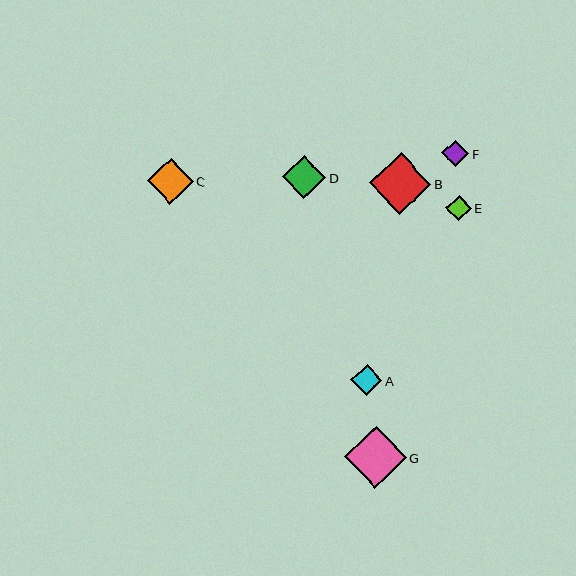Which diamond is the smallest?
Diamond E is the smallest with a size of approximately 26 pixels.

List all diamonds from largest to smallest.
From largest to smallest: G, B, C, D, A, F, E.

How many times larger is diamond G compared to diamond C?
Diamond G is approximately 1.3 times the size of diamond C.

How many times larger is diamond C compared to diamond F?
Diamond C is approximately 1.7 times the size of diamond F.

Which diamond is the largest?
Diamond G is the largest with a size of approximately 61 pixels.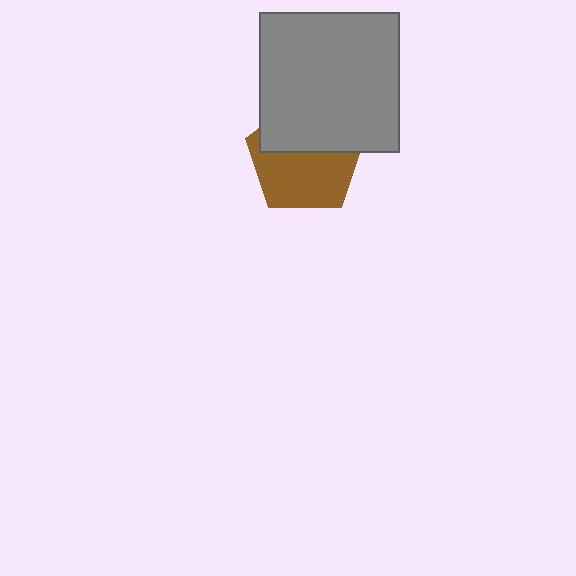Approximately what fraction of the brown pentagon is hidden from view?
Roughly 44% of the brown pentagon is hidden behind the gray square.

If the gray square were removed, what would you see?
You would see the complete brown pentagon.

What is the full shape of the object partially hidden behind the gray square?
The partially hidden object is a brown pentagon.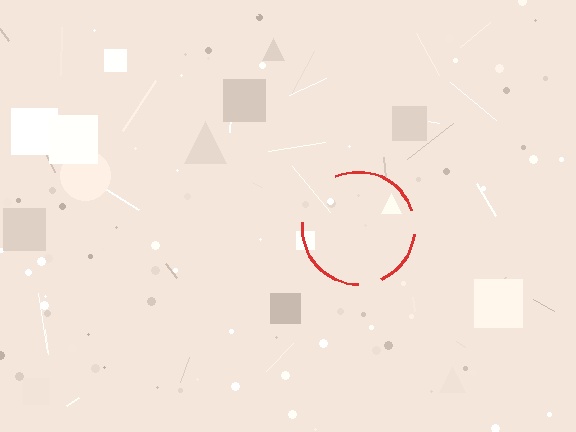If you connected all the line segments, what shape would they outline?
They would outline a circle.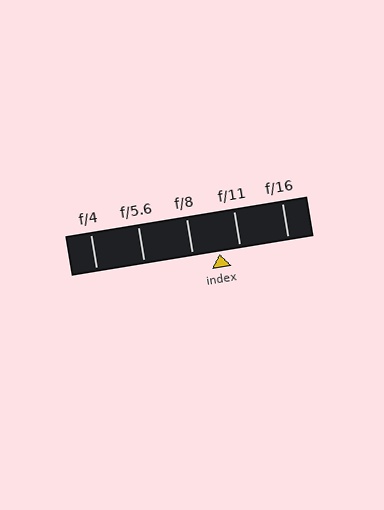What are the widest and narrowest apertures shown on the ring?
The widest aperture shown is f/4 and the narrowest is f/16.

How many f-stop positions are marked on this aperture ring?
There are 5 f-stop positions marked.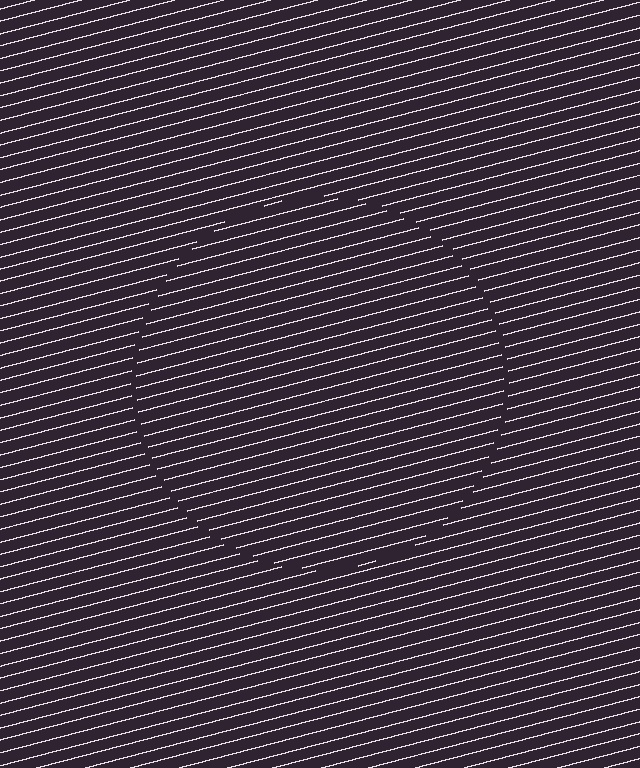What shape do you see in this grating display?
An illusory circle. The interior of the shape contains the same grating, shifted by half a period — the contour is defined by the phase discontinuity where line-ends from the inner and outer gratings abut.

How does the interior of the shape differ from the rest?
The interior of the shape contains the same grating, shifted by half a period — the contour is defined by the phase discontinuity where line-ends from the inner and outer gratings abut.